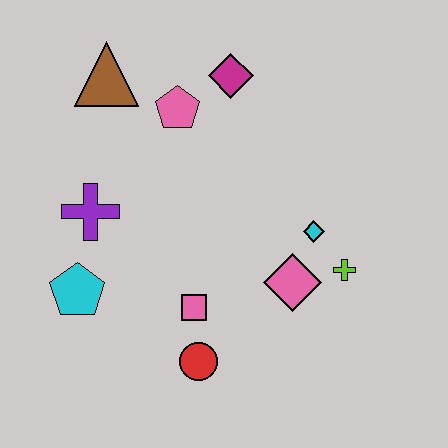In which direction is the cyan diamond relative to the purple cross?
The cyan diamond is to the right of the purple cross.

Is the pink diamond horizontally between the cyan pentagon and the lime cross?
Yes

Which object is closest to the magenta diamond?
The pink pentagon is closest to the magenta diamond.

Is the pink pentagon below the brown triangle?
Yes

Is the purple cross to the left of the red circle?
Yes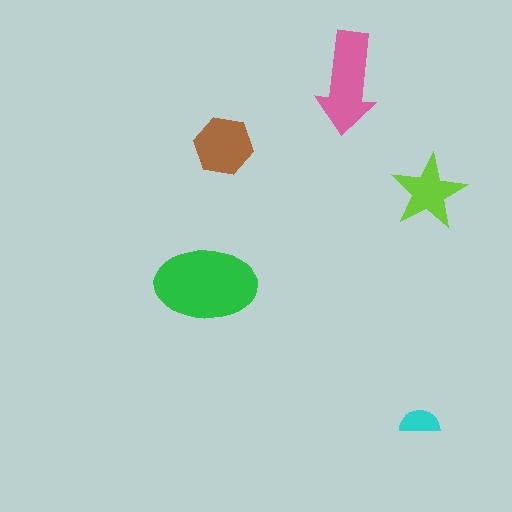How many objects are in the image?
There are 5 objects in the image.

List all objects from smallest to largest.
The cyan semicircle, the lime star, the brown hexagon, the pink arrow, the green ellipse.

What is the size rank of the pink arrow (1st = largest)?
2nd.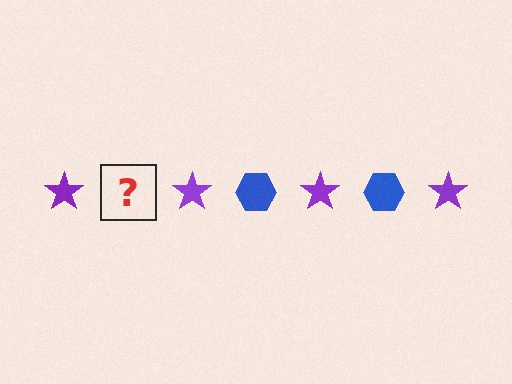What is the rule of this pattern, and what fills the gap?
The rule is that the pattern alternates between purple star and blue hexagon. The gap should be filled with a blue hexagon.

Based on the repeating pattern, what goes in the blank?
The blank should be a blue hexagon.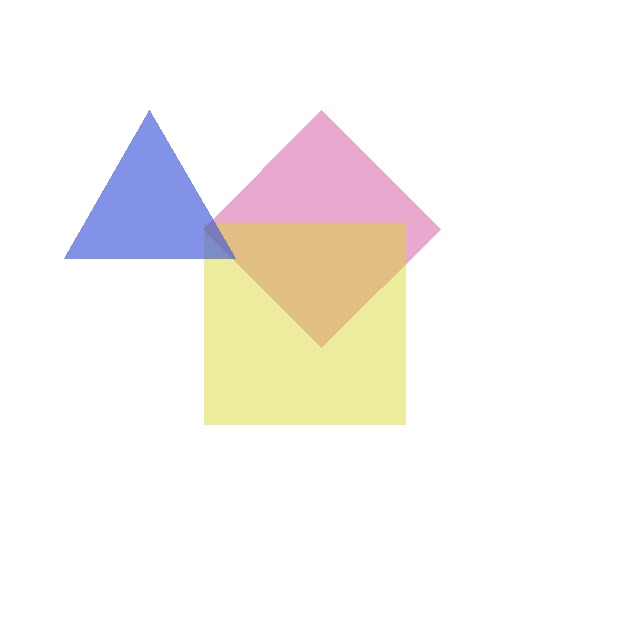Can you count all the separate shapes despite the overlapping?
Yes, there are 3 separate shapes.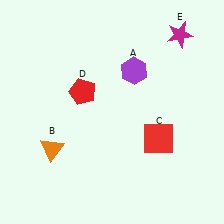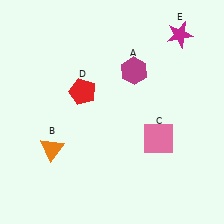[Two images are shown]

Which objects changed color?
A changed from purple to magenta. C changed from red to pink.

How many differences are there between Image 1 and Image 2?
There are 2 differences between the two images.